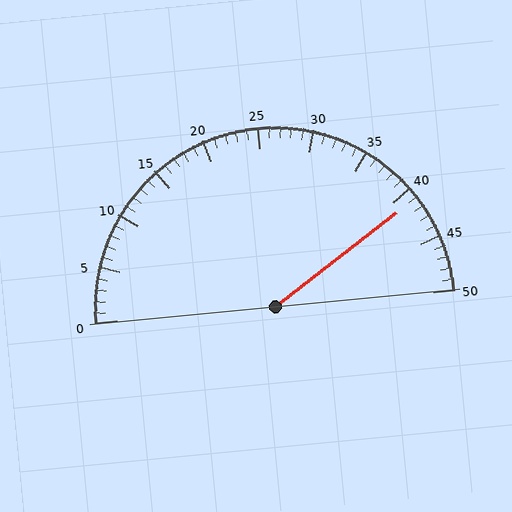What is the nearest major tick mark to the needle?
The nearest major tick mark is 40.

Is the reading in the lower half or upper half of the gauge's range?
The reading is in the upper half of the range (0 to 50).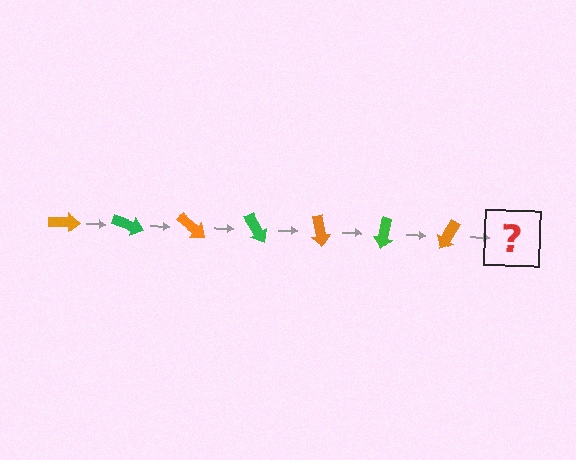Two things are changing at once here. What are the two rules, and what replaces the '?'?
The two rules are that it rotates 20 degrees each step and the color cycles through orange and green. The '?' should be a green arrow, rotated 140 degrees from the start.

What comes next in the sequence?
The next element should be a green arrow, rotated 140 degrees from the start.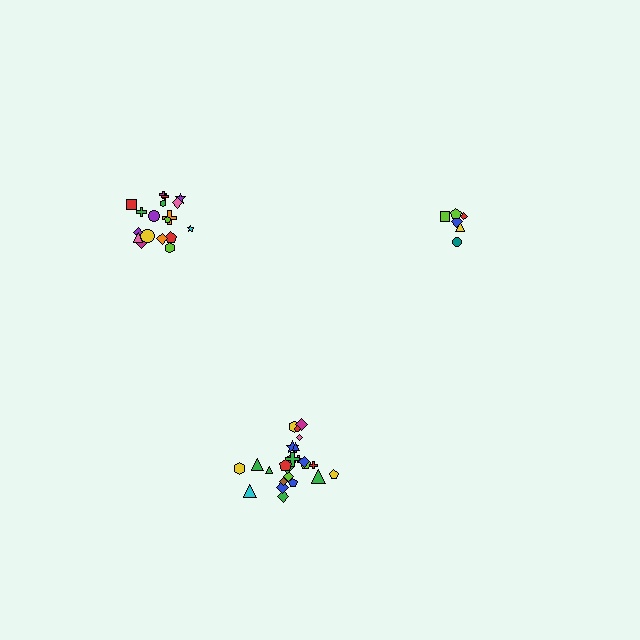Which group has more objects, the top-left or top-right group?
The top-left group.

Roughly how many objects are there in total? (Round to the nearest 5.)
Roughly 50 objects in total.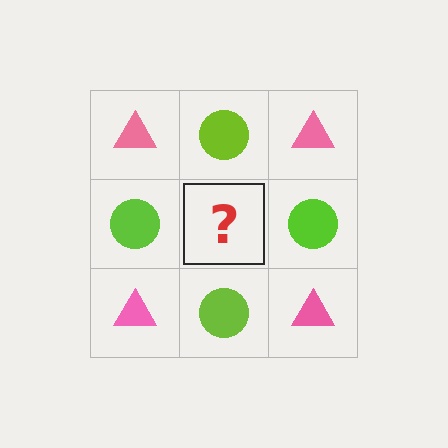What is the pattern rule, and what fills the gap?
The rule is that it alternates pink triangle and lime circle in a checkerboard pattern. The gap should be filled with a pink triangle.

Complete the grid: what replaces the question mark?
The question mark should be replaced with a pink triangle.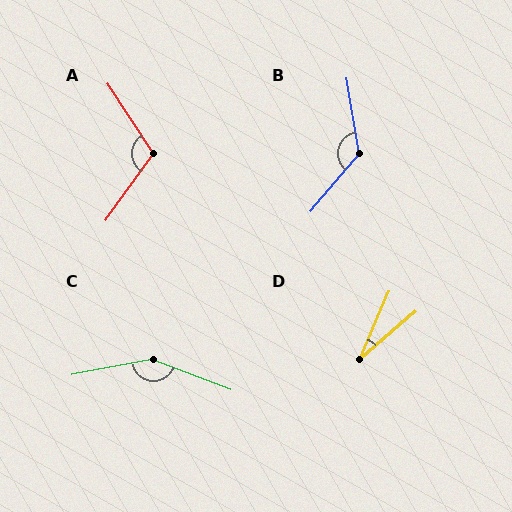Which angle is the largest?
C, at approximately 148 degrees.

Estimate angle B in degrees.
Approximately 130 degrees.